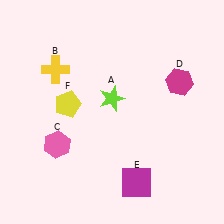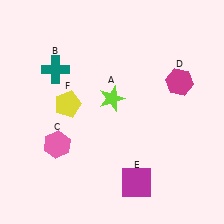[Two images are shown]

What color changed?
The cross (B) changed from yellow in Image 1 to teal in Image 2.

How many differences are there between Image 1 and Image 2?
There is 1 difference between the two images.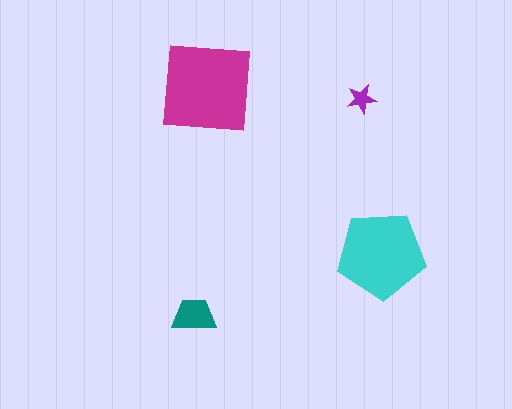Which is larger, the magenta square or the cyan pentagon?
The magenta square.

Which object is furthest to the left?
The teal trapezoid is leftmost.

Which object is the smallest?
The purple star.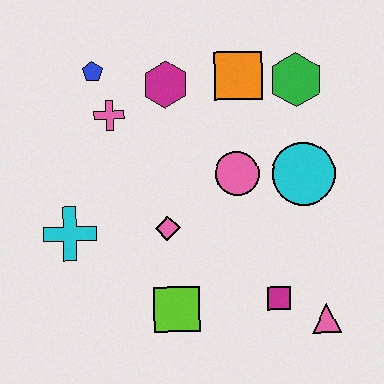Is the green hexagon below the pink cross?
No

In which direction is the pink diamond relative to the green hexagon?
The pink diamond is below the green hexagon.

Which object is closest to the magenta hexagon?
The pink cross is closest to the magenta hexagon.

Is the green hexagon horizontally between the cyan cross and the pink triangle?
Yes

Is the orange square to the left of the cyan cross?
No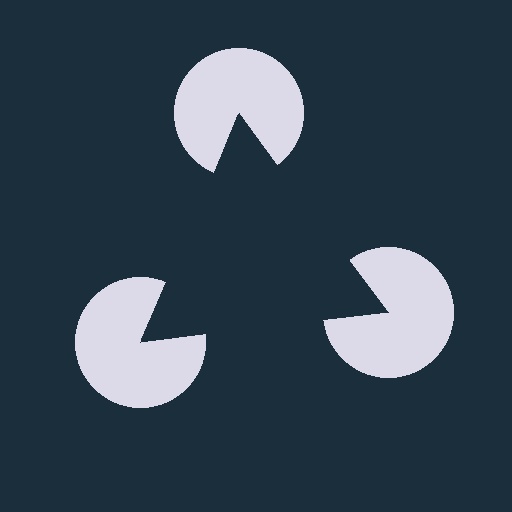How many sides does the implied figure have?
3 sides.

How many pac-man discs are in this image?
There are 3 — one at each vertex of the illusory triangle.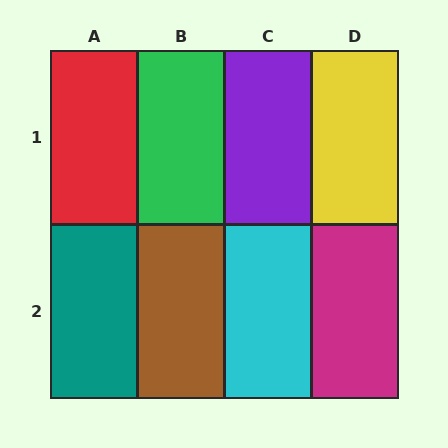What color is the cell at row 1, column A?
Red.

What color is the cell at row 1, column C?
Purple.